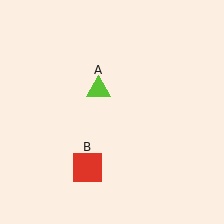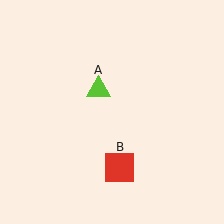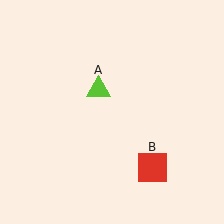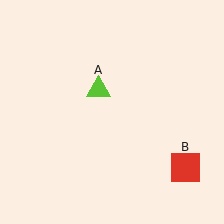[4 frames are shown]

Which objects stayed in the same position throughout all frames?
Lime triangle (object A) remained stationary.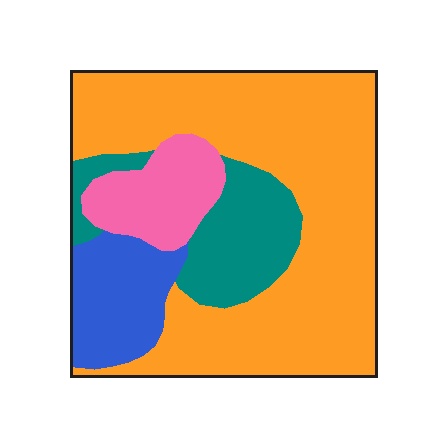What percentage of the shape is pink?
Pink takes up about one eighth (1/8) of the shape.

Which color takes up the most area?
Orange, at roughly 60%.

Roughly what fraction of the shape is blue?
Blue covers roughly 15% of the shape.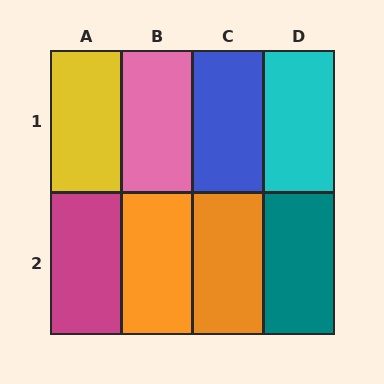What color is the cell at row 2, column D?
Teal.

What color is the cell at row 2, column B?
Orange.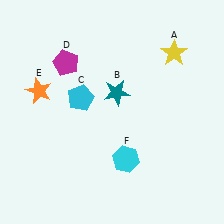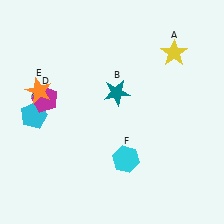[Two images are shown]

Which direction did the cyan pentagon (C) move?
The cyan pentagon (C) moved left.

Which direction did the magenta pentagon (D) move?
The magenta pentagon (D) moved down.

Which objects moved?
The objects that moved are: the cyan pentagon (C), the magenta pentagon (D).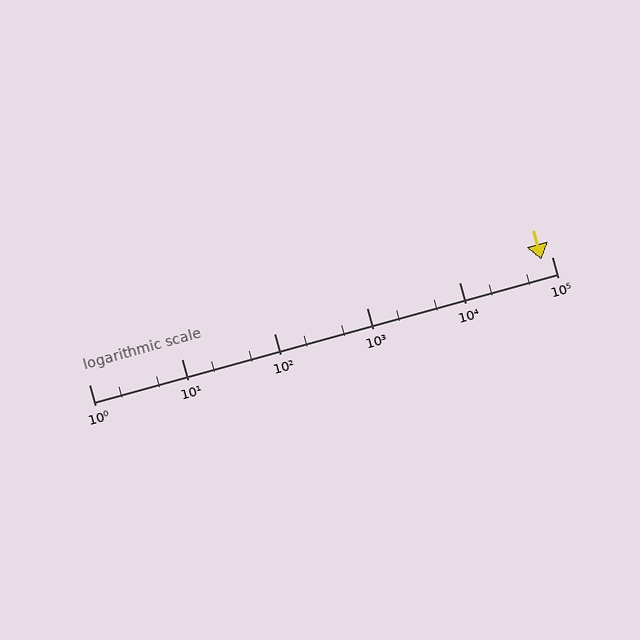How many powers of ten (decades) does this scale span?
The scale spans 5 decades, from 1 to 100000.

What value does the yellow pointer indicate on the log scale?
The pointer indicates approximately 77000.